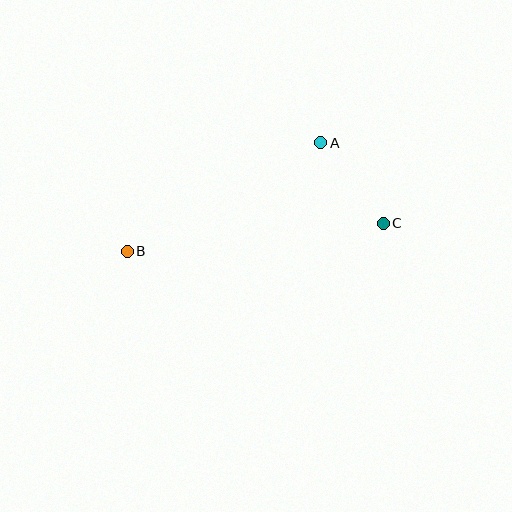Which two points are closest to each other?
Points A and C are closest to each other.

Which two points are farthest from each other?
Points B and C are farthest from each other.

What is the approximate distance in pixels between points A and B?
The distance between A and B is approximately 222 pixels.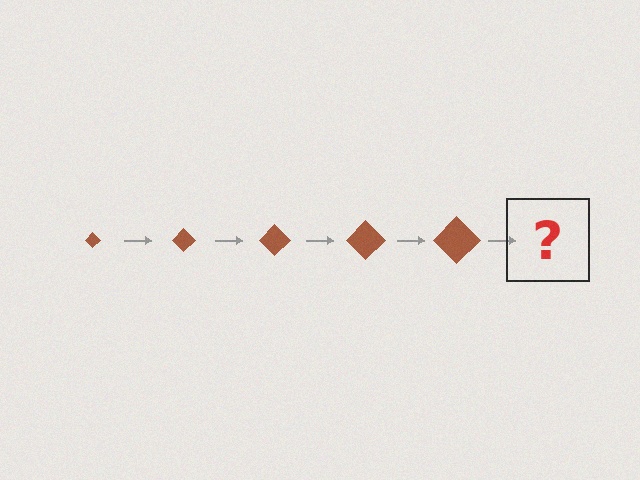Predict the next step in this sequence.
The next step is a brown diamond, larger than the previous one.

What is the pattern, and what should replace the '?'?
The pattern is that the diamond gets progressively larger each step. The '?' should be a brown diamond, larger than the previous one.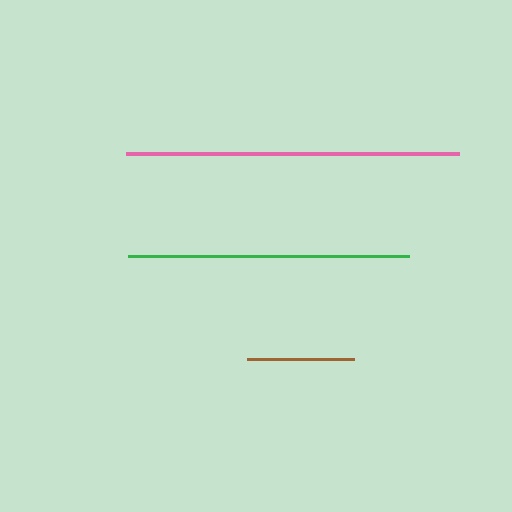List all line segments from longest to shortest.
From longest to shortest: pink, green, brown.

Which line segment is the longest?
The pink line is the longest at approximately 333 pixels.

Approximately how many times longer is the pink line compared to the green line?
The pink line is approximately 1.2 times the length of the green line.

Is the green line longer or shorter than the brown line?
The green line is longer than the brown line.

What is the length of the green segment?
The green segment is approximately 281 pixels long.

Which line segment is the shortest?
The brown line is the shortest at approximately 107 pixels.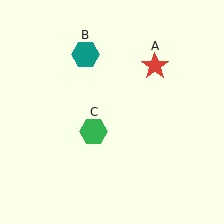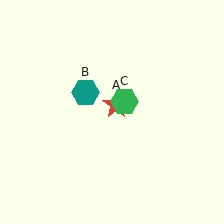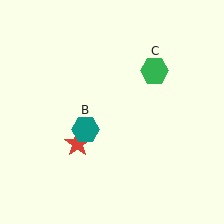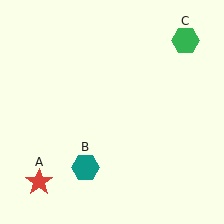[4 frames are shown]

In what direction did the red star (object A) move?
The red star (object A) moved down and to the left.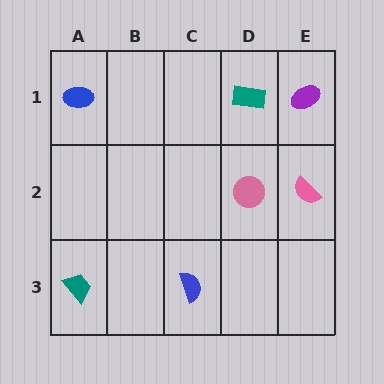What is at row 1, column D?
A teal rectangle.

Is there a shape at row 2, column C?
No, that cell is empty.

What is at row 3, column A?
A teal trapezoid.